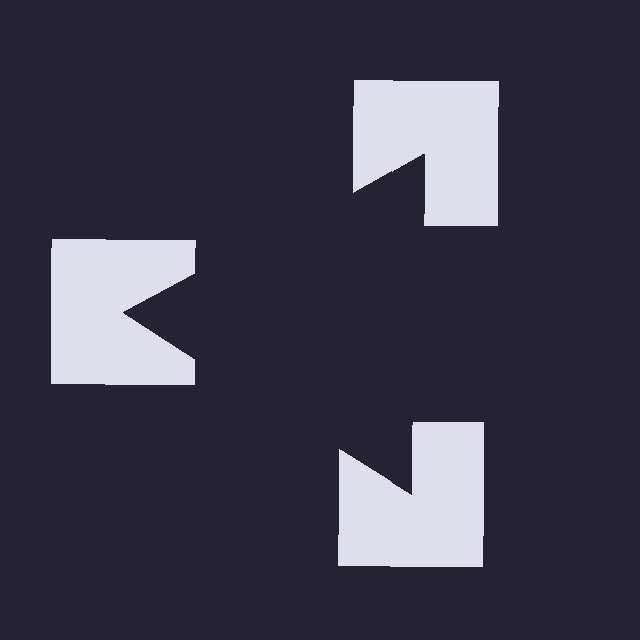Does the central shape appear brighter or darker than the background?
It typically appears slightly darker than the background, even though no actual brightness change is drawn.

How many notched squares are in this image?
There are 3 — one at each vertex of the illusory triangle.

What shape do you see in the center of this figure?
An illusory triangle — its edges are inferred from the aligned wedge cuts in the notched squares, not physically drawn.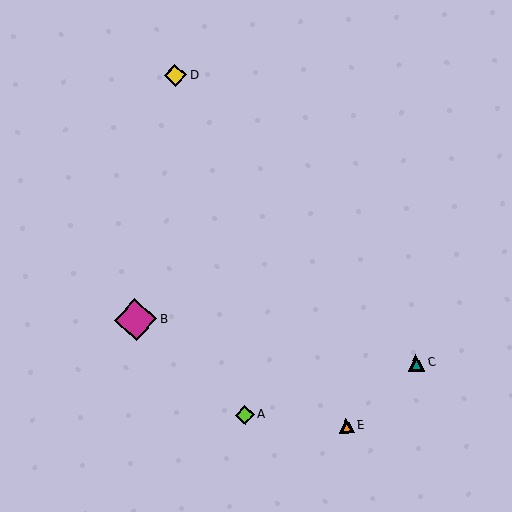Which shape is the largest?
The magenta diamond (labeled B) is the largest.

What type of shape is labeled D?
Shape D is a yellow diamond.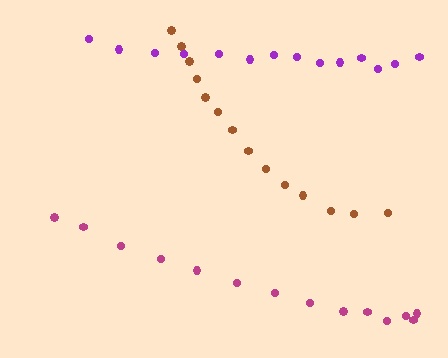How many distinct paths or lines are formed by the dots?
There are 3 distinct paths.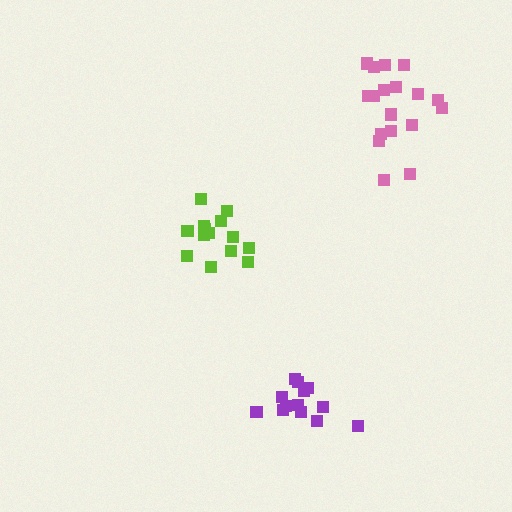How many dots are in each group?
Group 1: 13 dots, Group 2: 14 dots, Group 3: 18 dots (45 total).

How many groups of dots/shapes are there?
There are 3 groups.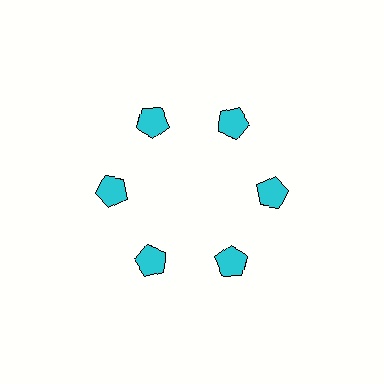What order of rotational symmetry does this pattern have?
This pattern has 6-fold rotational symmetry.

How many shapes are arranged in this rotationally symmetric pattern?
There are 6 shapes, arranged in 6 groups of 1.